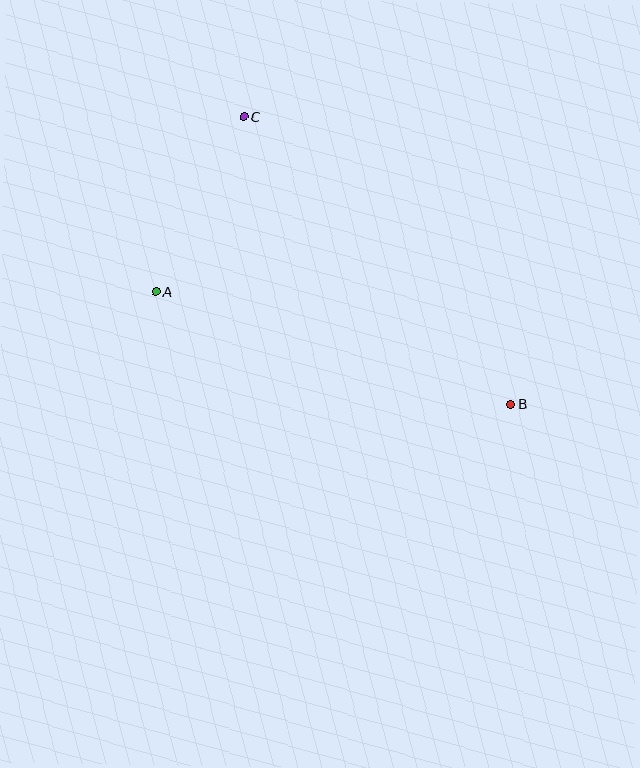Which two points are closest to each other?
Points A and C are closest to each other.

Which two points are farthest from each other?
Points B and C are farthest from each other.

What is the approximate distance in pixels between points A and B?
The distance between A and B is approximately 372 pixels.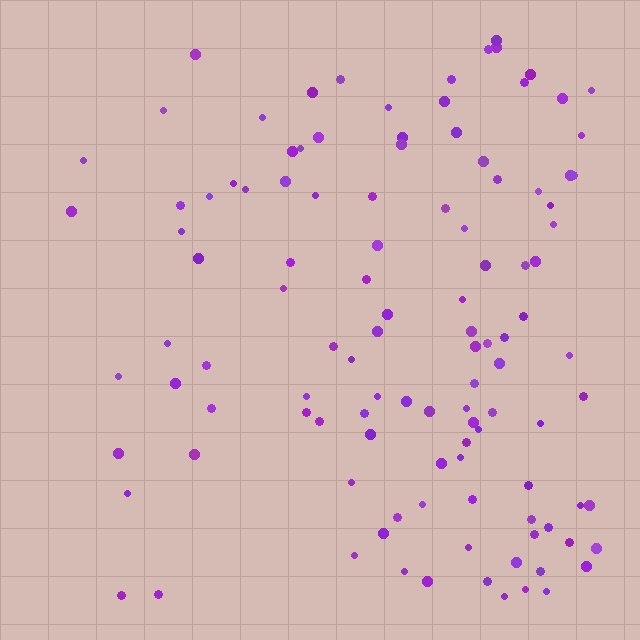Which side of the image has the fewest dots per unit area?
The left.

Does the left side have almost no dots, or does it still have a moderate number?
Still a moderate number, just noticeably fewer than the right.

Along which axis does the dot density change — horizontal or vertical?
Horizontal.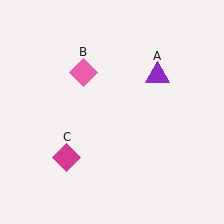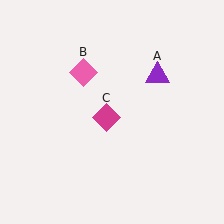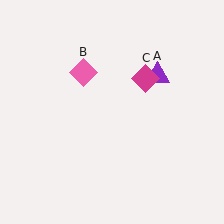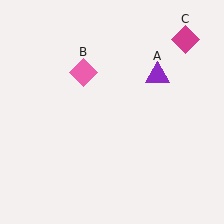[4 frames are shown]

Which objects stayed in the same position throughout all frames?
Purple triangle (object A) and pink diamond (object B) remained stationary.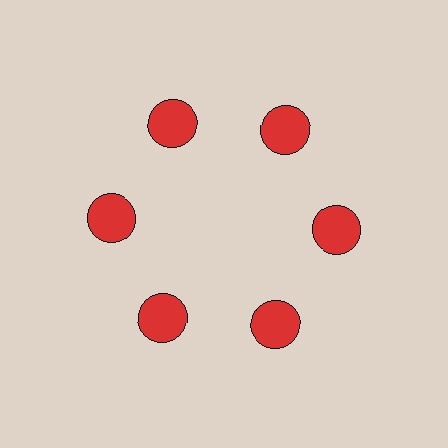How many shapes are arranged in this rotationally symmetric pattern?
There are 6 shapes, arranged in 6 groups of 1.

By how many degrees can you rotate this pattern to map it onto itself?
The pattern maps onto itself every 60 degrees of rotation.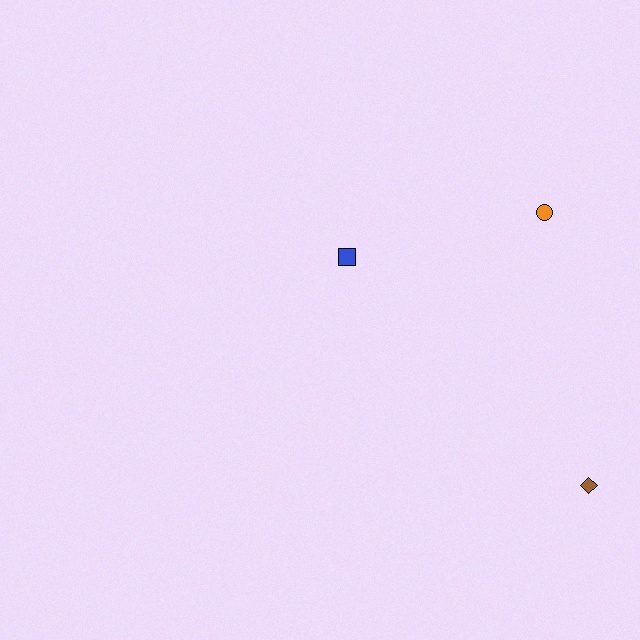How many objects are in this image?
There are 3 objects.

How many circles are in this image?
There is 1 circle.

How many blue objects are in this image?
There is 1 blue object.